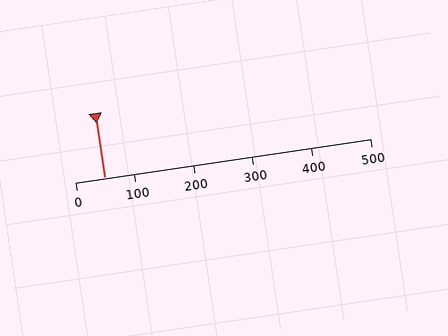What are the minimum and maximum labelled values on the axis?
The axis runs from 0 to 500.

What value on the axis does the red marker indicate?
The marker indicates approximately 50.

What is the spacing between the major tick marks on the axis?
The major ticks are spaced 100 apart.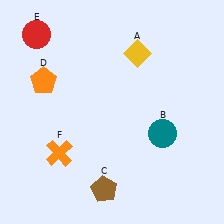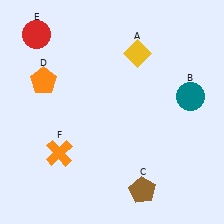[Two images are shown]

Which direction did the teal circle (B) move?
The teal circle (B) moved up.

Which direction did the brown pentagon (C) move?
The brown pentagon (C) moved right.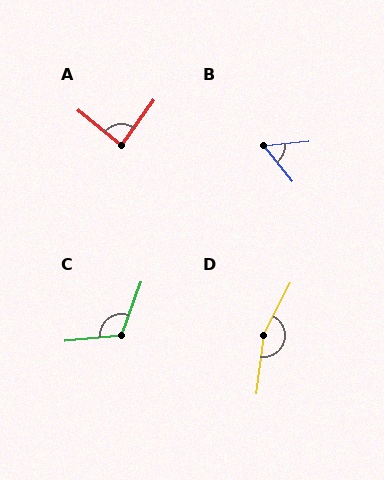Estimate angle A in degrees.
Approximately 87 degrees.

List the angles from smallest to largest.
B (57°), A (87°), C (116°), D (160°).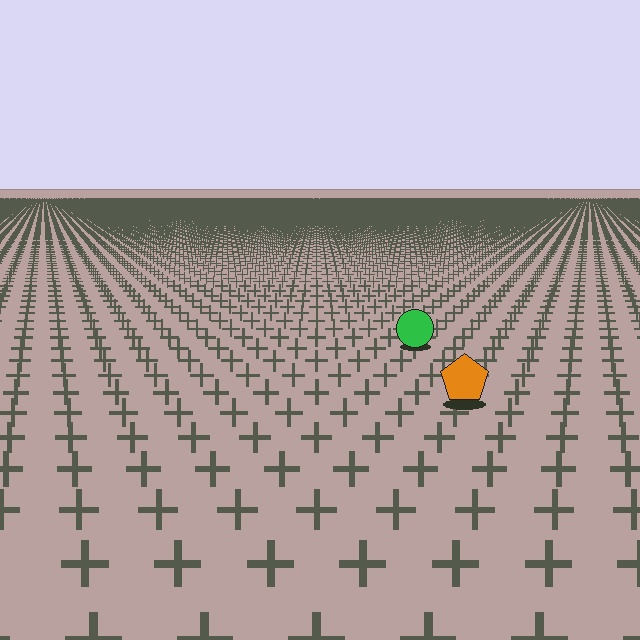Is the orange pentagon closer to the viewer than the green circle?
Yes. The orange pentagon is closer — you can tell from the texture gradient: the ground texture is coarser near it.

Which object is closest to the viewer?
The orange pentagon is closest. The texture marks near it are larger and more spread out.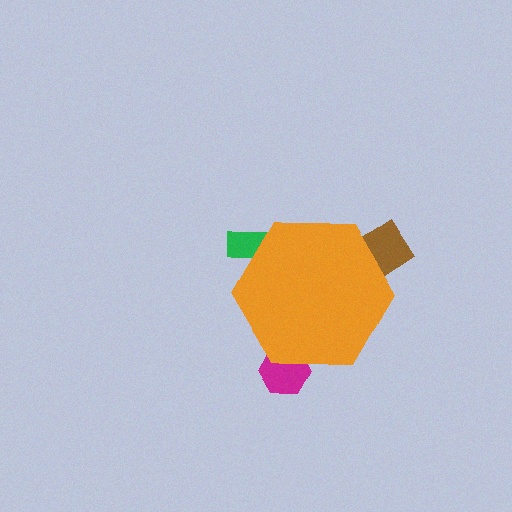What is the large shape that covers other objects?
An orange hexagon.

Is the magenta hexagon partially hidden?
Yes, the magenta hexagon is partially hidden behind the orange hexagon.